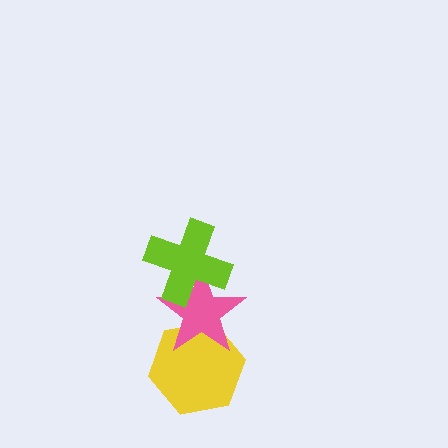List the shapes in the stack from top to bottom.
From top to bottom: the lime cross, the pink star, the yellow hexagon.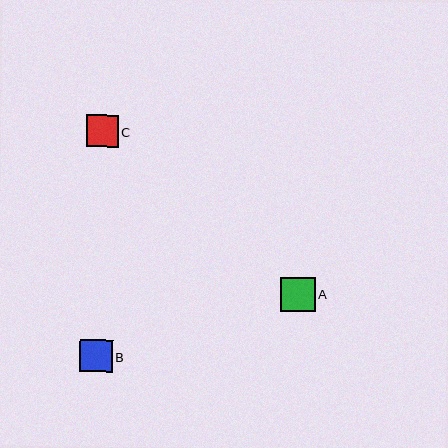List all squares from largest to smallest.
From largest to smallest: A, B, C.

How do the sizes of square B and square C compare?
Square B and square C are approximately the same size.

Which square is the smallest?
Square C is the smallest with a size of approximately 32 pixels.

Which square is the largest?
Square A is the largest with a size of approximately 35 pixels.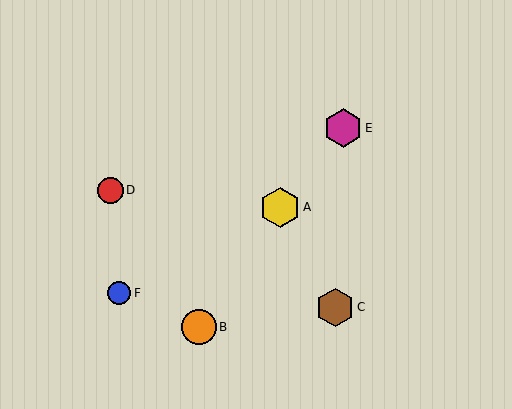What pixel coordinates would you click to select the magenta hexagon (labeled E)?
Click at (343, 128) to select the magenta hexagon E.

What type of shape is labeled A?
Shape A is a yellow hexagon.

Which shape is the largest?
The yellow hexagon (labeled A) is the largest.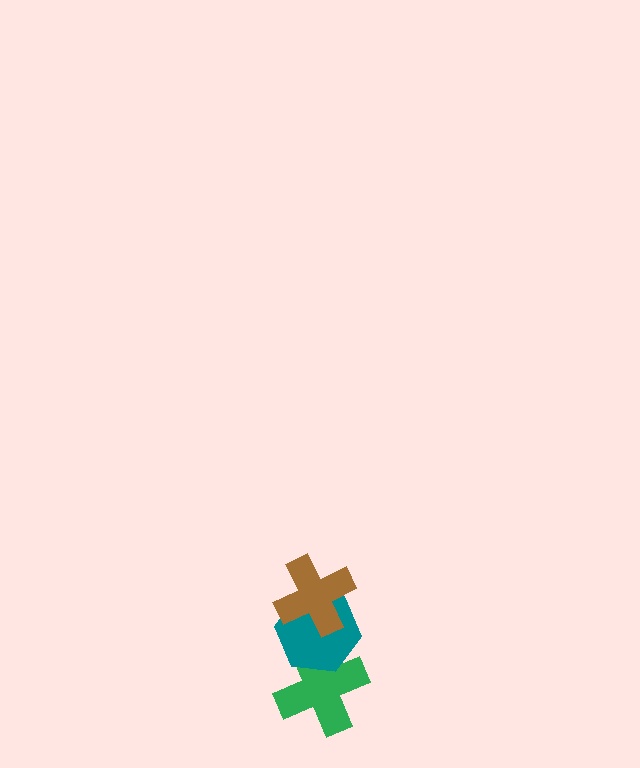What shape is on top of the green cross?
The teal hexagon is on top of the green cross.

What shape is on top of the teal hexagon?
The brown cross is on top of the teal hexagon.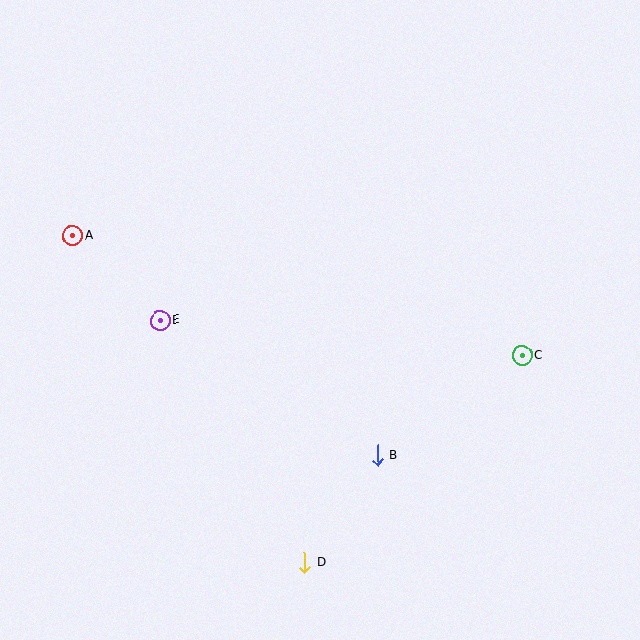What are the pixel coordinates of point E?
Point E is at (160, 320).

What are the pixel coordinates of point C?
Point C is at (522, 356).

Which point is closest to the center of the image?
Point B at (377, 455) is closest to the center.